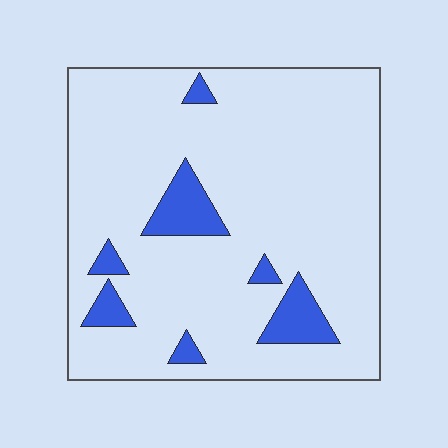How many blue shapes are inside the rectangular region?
7.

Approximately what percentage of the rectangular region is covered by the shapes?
Approximately 10%.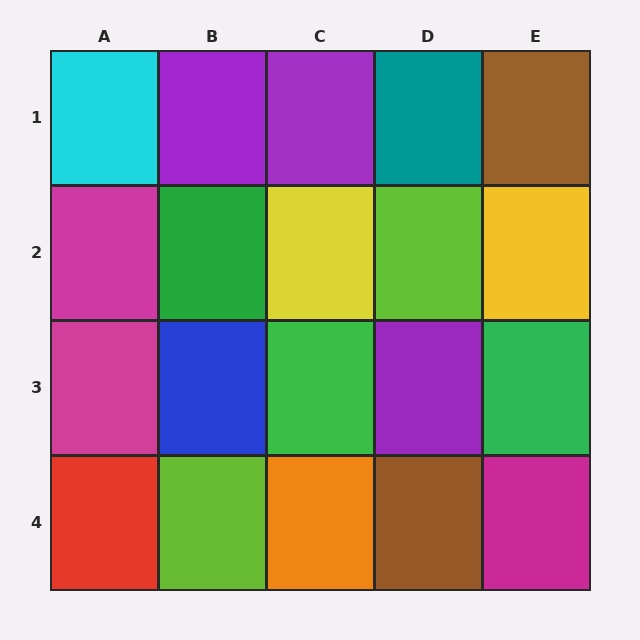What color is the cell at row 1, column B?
Purple.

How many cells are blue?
1 cell is blue.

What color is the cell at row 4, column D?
Brown.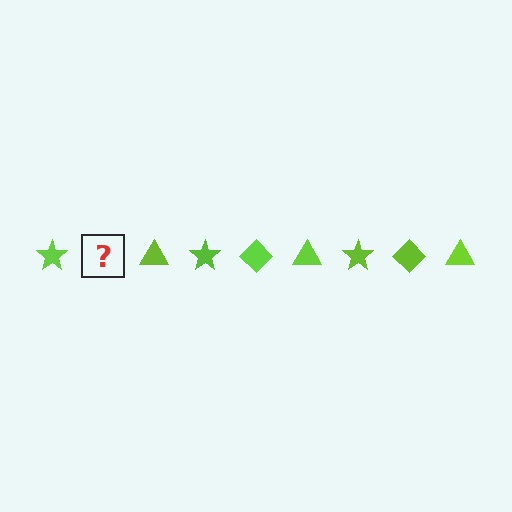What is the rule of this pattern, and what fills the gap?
The rule is that the pattern cycles through star, diamond, triangle shapes in lime. The gap should be filled with a lime diamond.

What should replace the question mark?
The question mark should be replaced with a lime diamond.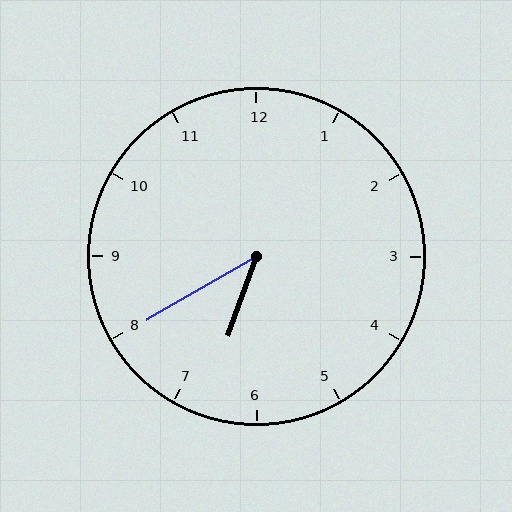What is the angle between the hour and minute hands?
Approximately 40 degrees.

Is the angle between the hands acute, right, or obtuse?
It is acute.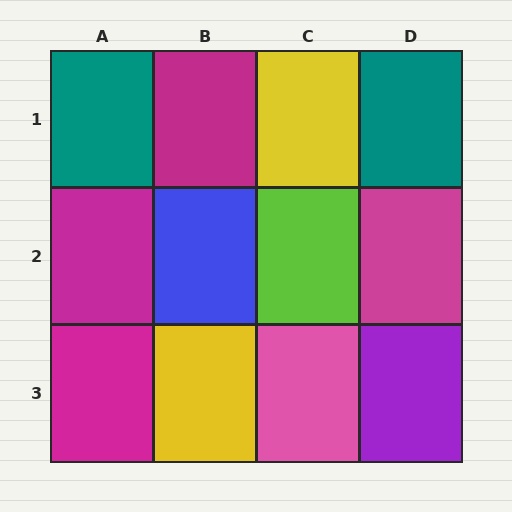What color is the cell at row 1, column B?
Magenta.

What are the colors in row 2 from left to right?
Magenta, blue, lime, magenta.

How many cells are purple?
1 cell is purple.